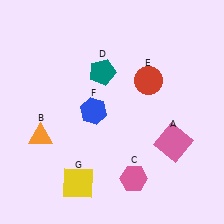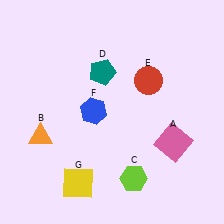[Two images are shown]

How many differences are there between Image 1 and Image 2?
There is 1 difference between the two images.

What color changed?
The hexagon (C) changed from pink in Image 1 to lime in Image 2.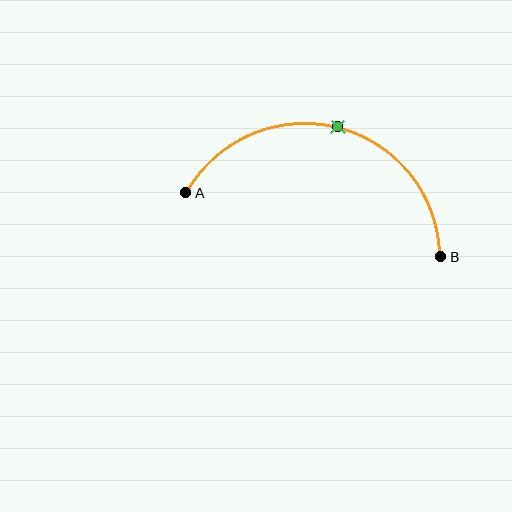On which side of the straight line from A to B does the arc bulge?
The arc bulges above the straight line connecting A and B.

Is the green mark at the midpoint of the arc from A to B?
Yes. The green mark lies on the arc at equal arc-length from both A and B — it is the arc midpoint.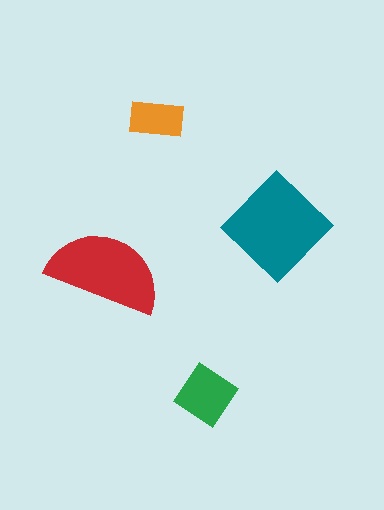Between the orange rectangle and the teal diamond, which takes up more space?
The teal diamond.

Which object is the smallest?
The orange rectangle.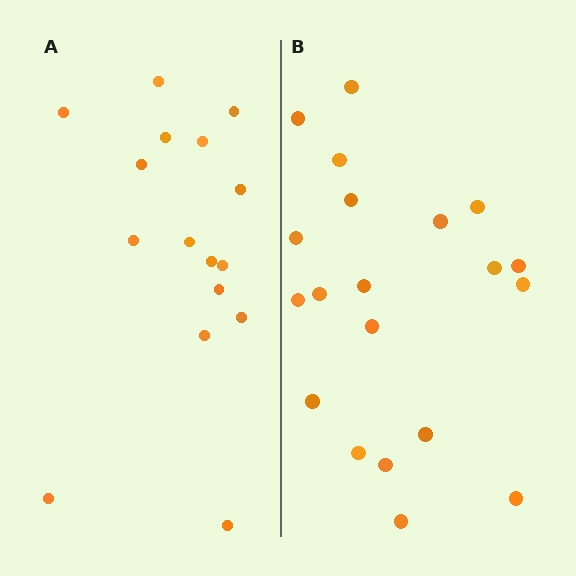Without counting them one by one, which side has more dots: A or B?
Region B (the right region) has more dots.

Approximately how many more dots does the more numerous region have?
Region B has about 4 more dots than region A.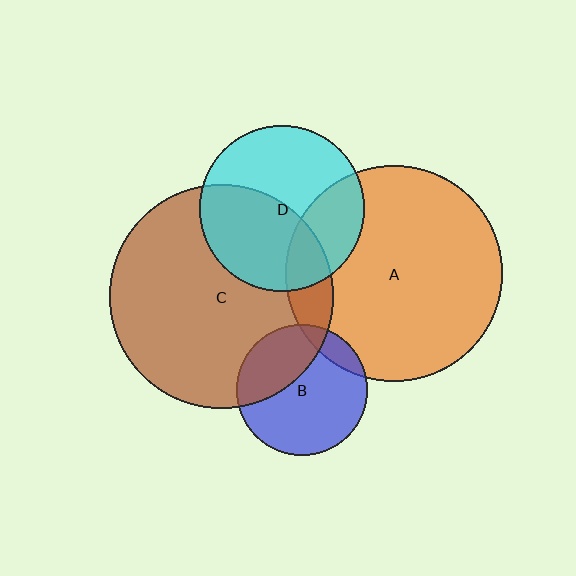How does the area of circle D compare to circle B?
Approximately 1.6 times.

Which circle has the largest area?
Circle C (brown).